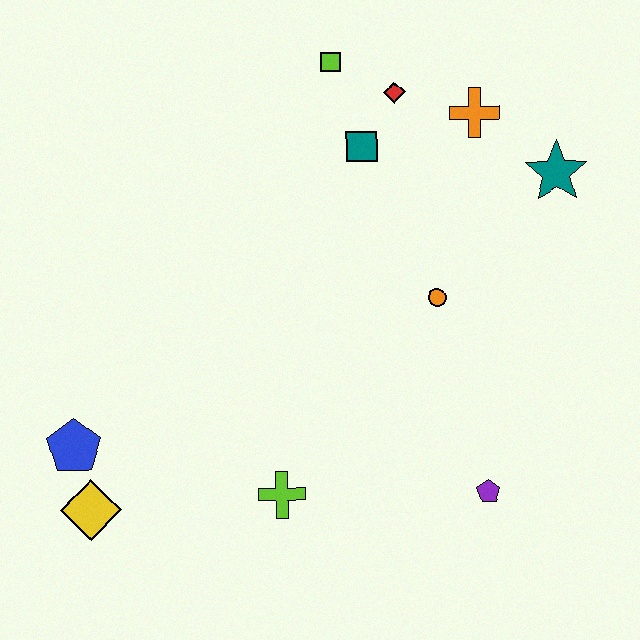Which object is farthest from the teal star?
The yellow diamond is farthest from the teal star.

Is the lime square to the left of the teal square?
Yes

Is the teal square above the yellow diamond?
Yes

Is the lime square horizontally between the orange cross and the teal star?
No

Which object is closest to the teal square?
The red diamond is closest to the teal square.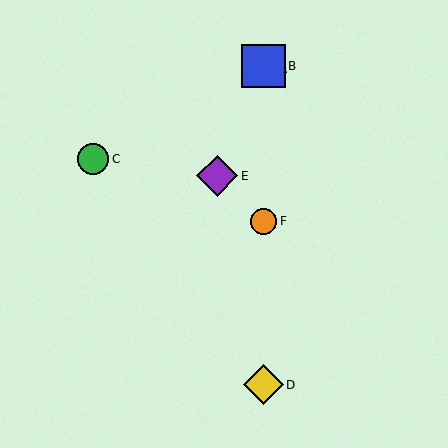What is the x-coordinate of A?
Object A is at x≈264.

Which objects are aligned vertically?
Objects A, B, D, F are aligned vertically.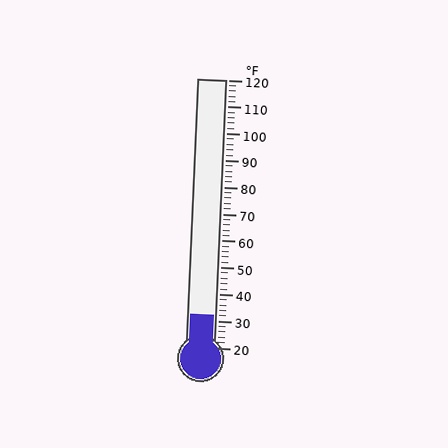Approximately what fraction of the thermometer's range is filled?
The thermometer is filled to approximately 10% of its range.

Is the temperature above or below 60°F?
The temperature is below 60°F.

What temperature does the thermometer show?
The thermometer shows approximately 32°F.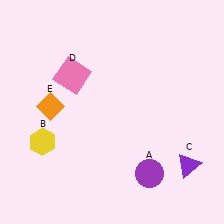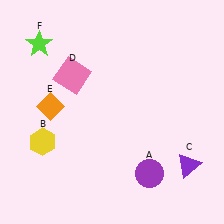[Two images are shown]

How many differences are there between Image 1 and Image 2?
There is 1 difference between the two images.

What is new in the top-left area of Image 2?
A lime star (F) was added in the top-left area of Image 2.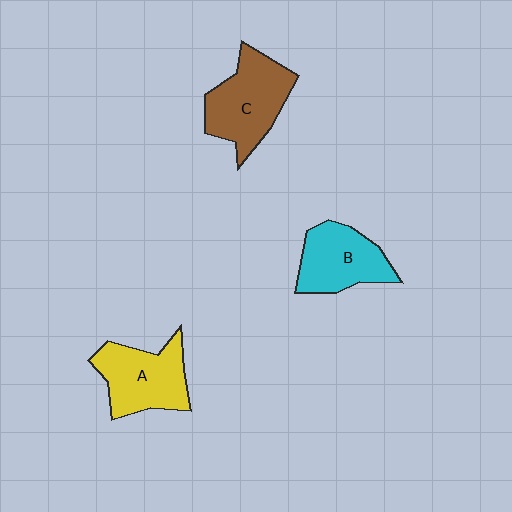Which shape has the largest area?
Shape C (brown).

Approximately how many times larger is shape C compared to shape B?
Approximately 1.2 times.